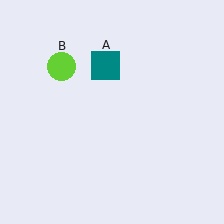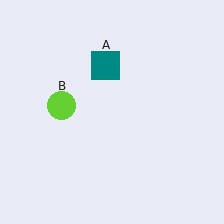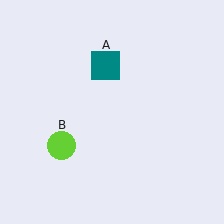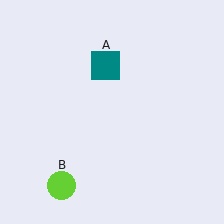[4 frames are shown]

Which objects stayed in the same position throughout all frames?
Teal square (object A) remained stationary.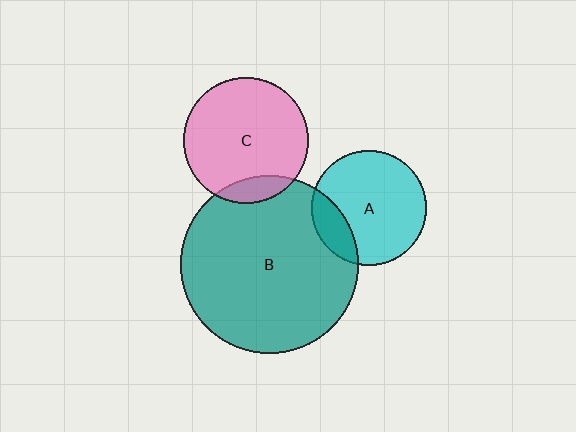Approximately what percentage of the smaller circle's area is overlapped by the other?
Approximately 20%.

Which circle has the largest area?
Circle B (teal).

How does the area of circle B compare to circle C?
Approximately 2.0 times.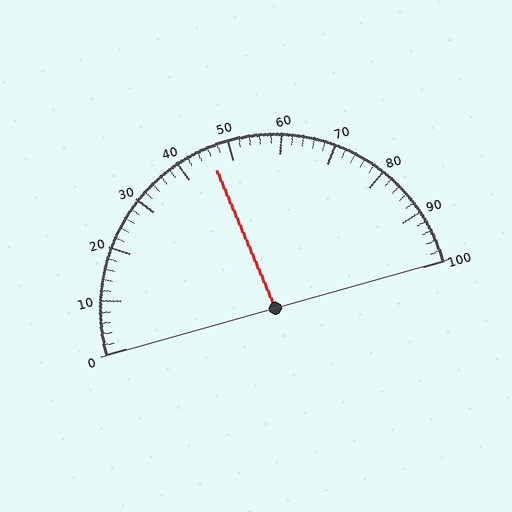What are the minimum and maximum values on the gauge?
The gauge ranges from 0 to 100.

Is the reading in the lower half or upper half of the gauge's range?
The reading is in the lower half of the range (0 to 100).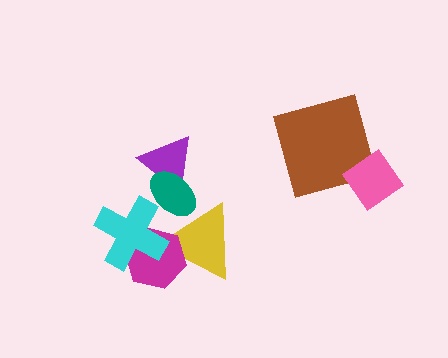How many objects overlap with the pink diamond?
1 object overlaps with the pink diamond.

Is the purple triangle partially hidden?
Yes, it is partially covered by another shape.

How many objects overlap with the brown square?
1 object overlaps with the brown square.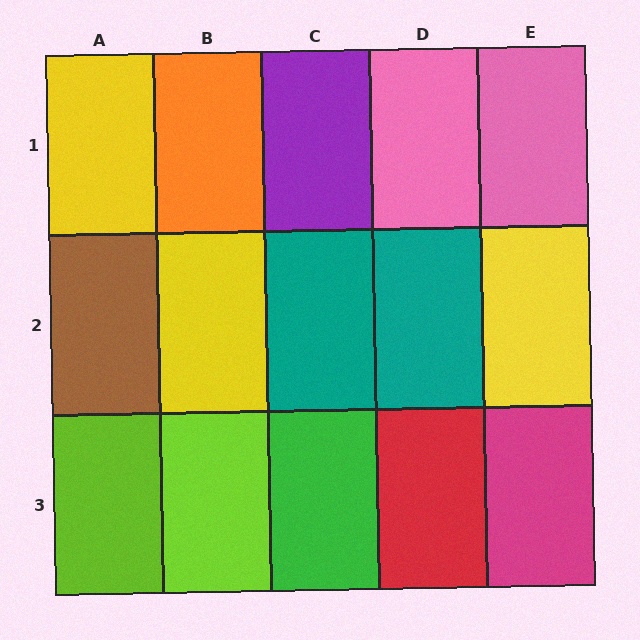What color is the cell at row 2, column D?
Teal.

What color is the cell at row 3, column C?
Green.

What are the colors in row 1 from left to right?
Yellow, orange, purple, pink, pink.